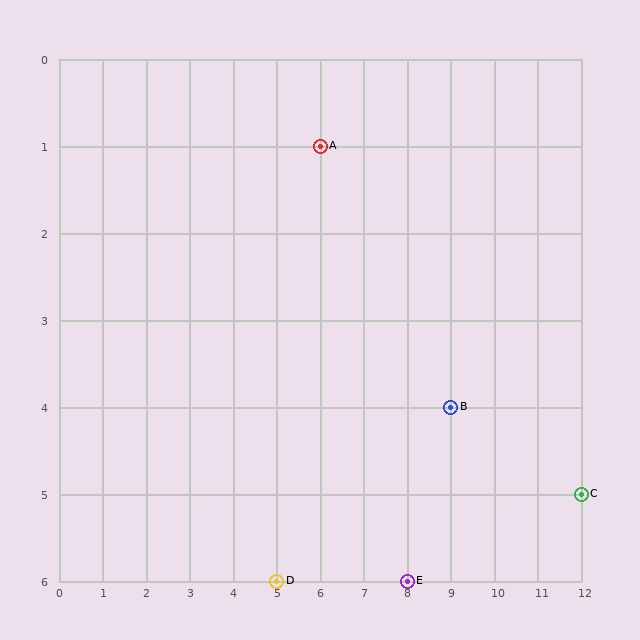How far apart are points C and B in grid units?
Points C and B are 3 columns and 1 row apart (about 3.2 grid units diagonally).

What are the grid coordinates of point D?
Point D is at grid coordinates (5, 6).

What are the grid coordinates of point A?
Point A is at grid coordinates (6, 1).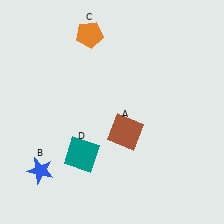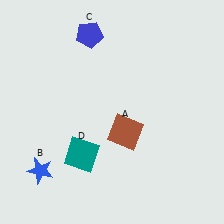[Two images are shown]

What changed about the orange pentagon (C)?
In Image 1, C is orange. In Image 2, it changed to blue.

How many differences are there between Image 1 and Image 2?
There is 1 difference between the two images.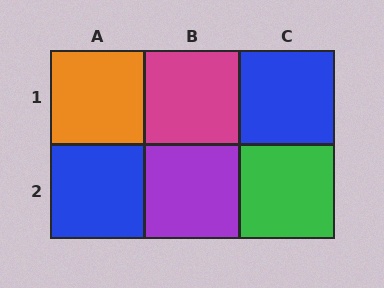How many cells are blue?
2 cells are blue.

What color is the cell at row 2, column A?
Blue.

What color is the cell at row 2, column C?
Green.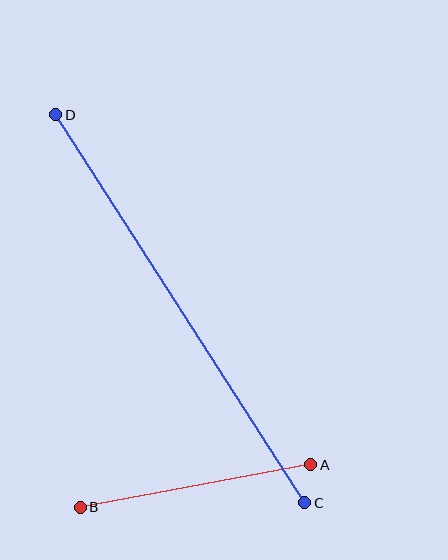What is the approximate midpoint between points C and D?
The midpoint is at approximately (180, 309) pixels.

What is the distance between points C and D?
The distance is approximately 461 pixels.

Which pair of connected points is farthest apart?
Points C and D are farthest apart.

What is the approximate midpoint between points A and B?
The midpoint is at approximately (195, 486) pixels.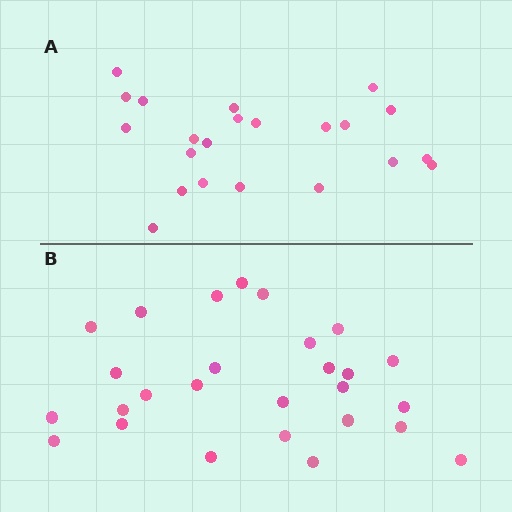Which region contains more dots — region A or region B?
Region B (the bottom region) has more dots.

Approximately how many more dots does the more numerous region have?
Region B has about 5 more dots than region A.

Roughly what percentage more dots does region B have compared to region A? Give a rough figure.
About 25% more.